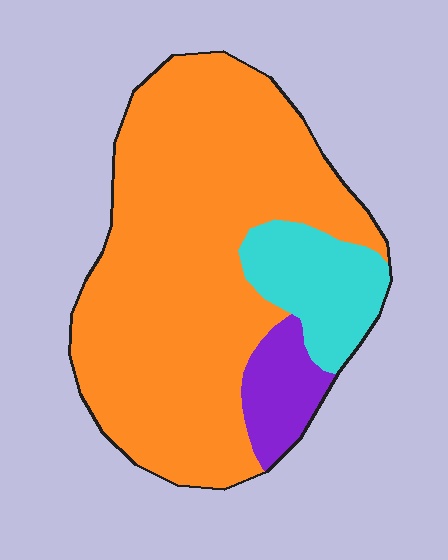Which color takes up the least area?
Purple, at roughly 10%.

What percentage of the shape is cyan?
Cyan takes up less than a sixth of the shape.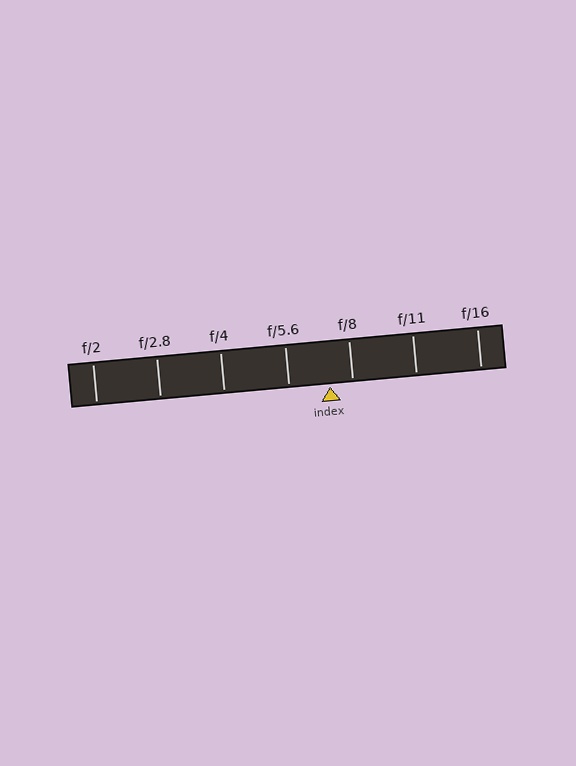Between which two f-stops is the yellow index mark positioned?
The index mark is between f/5.6 and f/8.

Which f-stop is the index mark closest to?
The index mark is closest to f/8.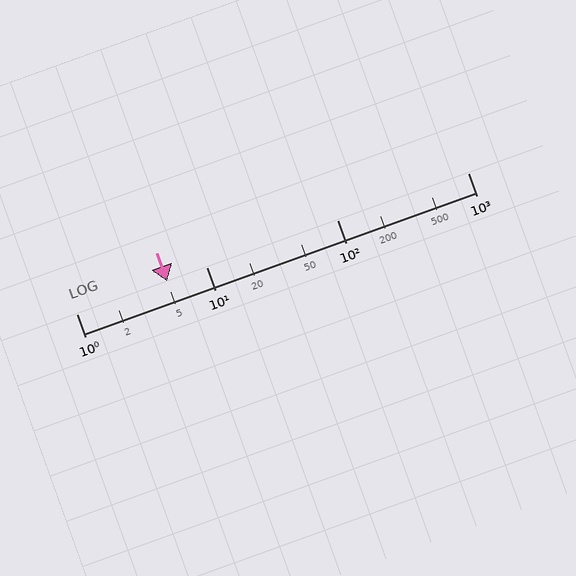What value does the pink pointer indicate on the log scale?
The pointer indicates approximately 5.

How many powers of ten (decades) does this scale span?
The scale spans 3 decades, from 1 to 1000.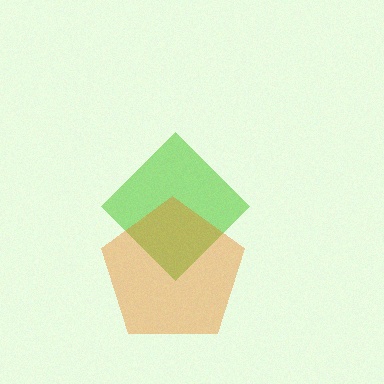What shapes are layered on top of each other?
The layered shapes are: a lime diamond, an orange pentagon.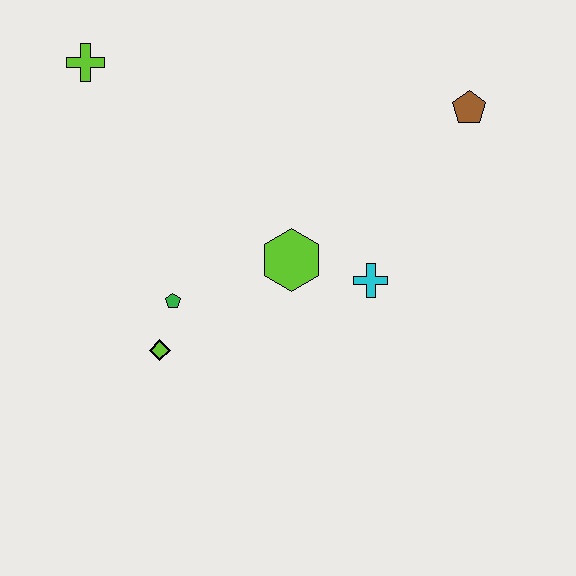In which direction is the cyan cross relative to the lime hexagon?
The cyan cross is to the right of the lime hexagon.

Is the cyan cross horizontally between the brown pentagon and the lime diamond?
Yes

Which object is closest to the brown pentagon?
The cyan cross is closest to the brown pentagon.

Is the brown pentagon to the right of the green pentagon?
Yes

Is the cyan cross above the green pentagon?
Yes